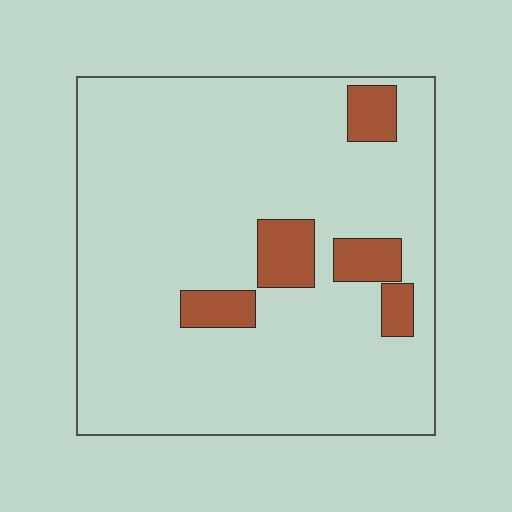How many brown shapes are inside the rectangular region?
5.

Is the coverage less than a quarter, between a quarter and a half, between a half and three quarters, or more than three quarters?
Less than a quarter.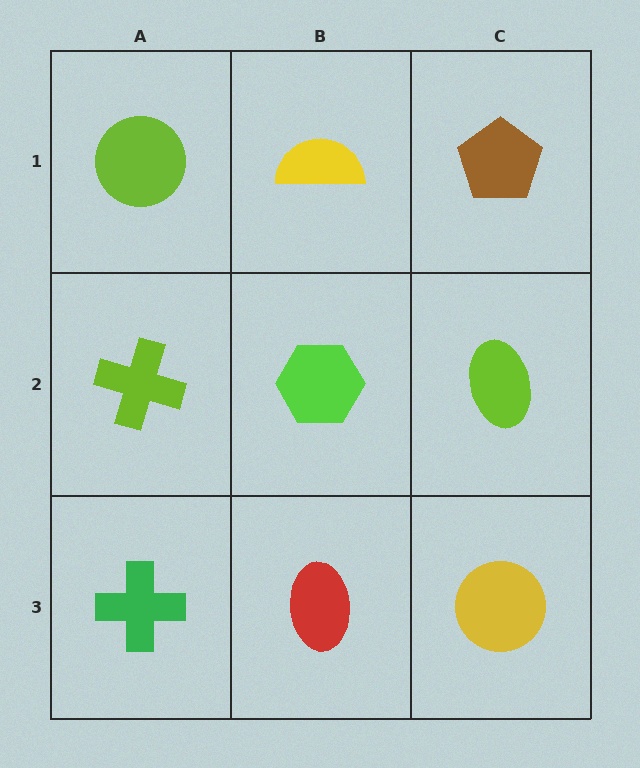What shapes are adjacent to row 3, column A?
A lime cross (row 2, column A), a red ellipse (row 3, column B).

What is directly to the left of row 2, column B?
A lime cross.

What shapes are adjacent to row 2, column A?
A lime circle (row 1, column A), a green cross (row 3, column A), a lime hexagon (row 2, column B).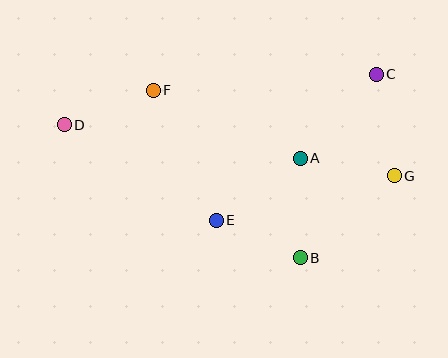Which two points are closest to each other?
Points B and E are closest to each other.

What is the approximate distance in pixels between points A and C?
The distance between A and C is approximately 113 pixels.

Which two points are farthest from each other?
Points D and G are farthest from each other.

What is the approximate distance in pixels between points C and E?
The distance between C and E is approximately 216 pixels.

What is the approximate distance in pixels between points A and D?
The distance between A and D is approximately 238 pixels.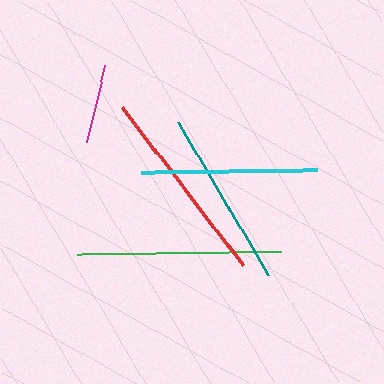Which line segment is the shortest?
The magenta line is the shortest at approximately 79 pixels.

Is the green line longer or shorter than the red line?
The green line is longer than the red line.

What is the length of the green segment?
The green segment is approximately 203 pixels long.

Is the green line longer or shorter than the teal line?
The green line is longer than the teal line.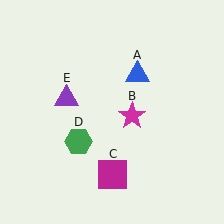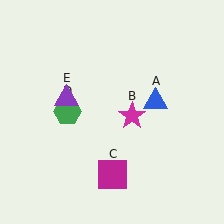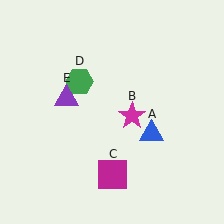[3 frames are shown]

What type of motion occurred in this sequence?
The blue triangle (object A), green hexagon (object D) rotated clockwise around the center of the scene.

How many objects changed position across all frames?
2 objects changed position: blue triangle (object A), green hexagon (object D).